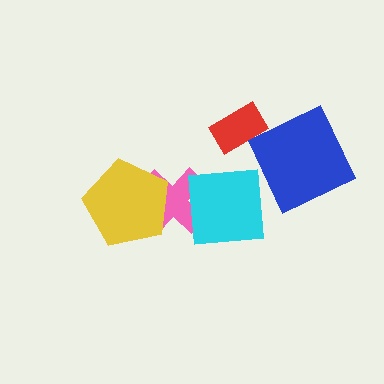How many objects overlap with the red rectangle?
0 objects overlap with the red rectangle.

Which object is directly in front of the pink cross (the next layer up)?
The cyan square is directly in front of the pink cross.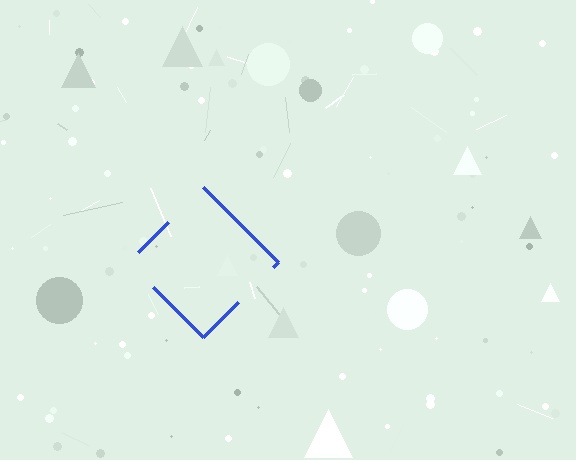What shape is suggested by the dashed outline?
The dashed outline suggests a diamond.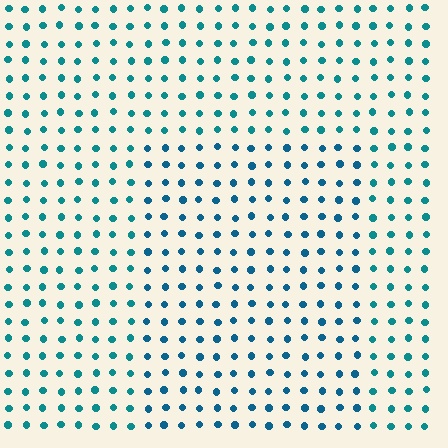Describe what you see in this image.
The image is filled with small teal elements in a uniform arrangement. A rectangle-shaped region is visible where the elements are tinted to a slightly different hue, forming a subtle color boundary.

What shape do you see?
I see a rectangle.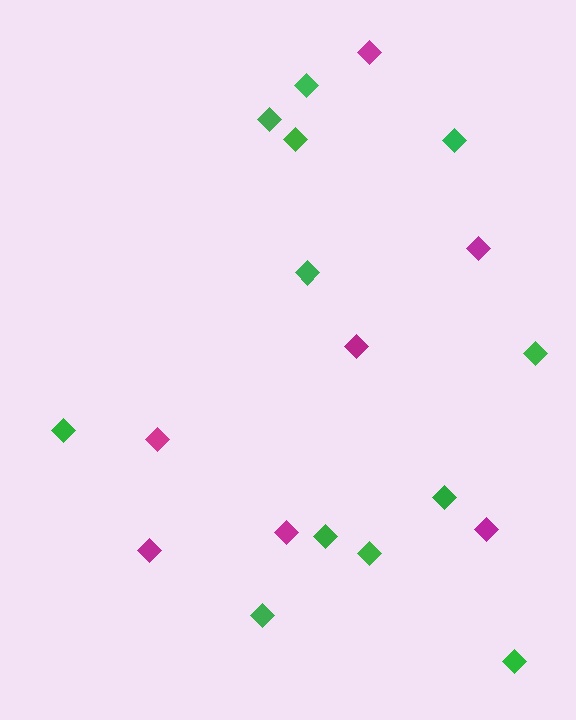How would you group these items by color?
There are 2 groups: one group of magenta diamonds (7) and one group of green diamonds (12).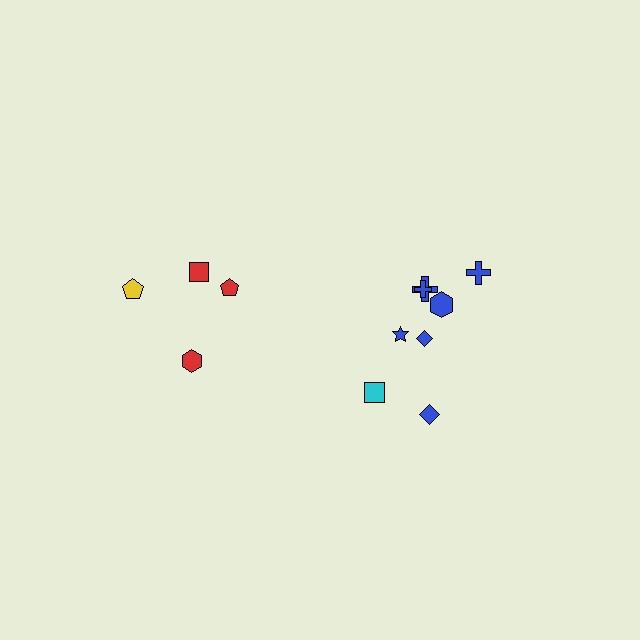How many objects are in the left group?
There are 4 objects.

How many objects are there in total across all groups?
There are 12 objects.